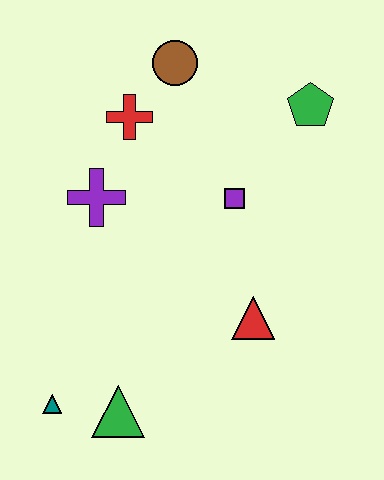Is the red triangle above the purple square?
No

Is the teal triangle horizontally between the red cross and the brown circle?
No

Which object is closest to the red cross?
The brown circle is closest to the red cross.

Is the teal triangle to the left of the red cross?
Yes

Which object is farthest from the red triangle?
The brown circle is farthest from the red triangle.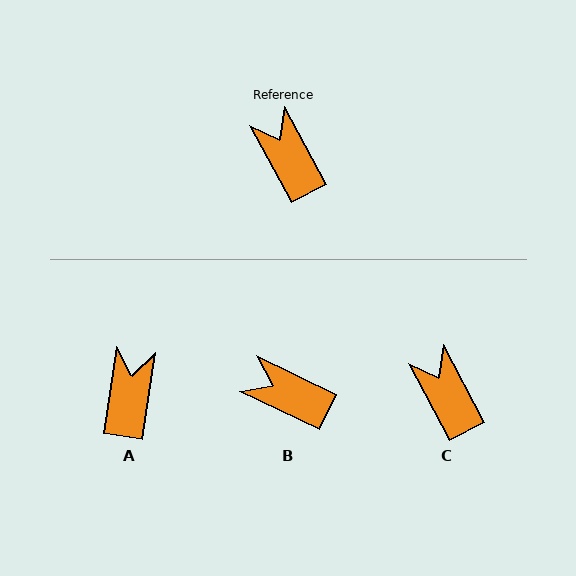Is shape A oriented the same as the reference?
No, it is off by about 37 degrees.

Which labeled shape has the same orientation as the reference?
C.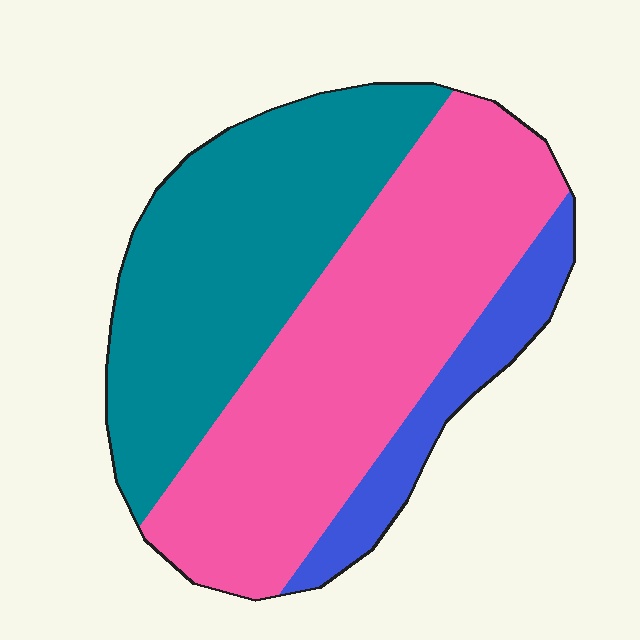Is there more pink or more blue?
Pink.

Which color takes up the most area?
Pink, at roughly 50%.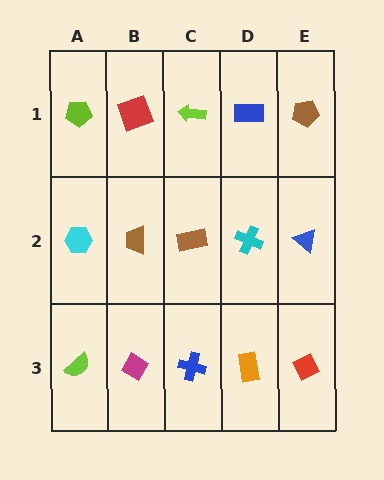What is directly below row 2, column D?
An orange rectangle.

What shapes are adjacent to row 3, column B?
A brown trapezoid (row 2, column B), a lime semicircle (row 3, column A), a blue cross (row 3, column C).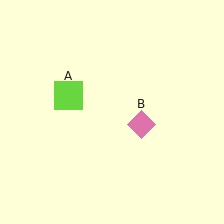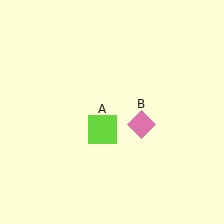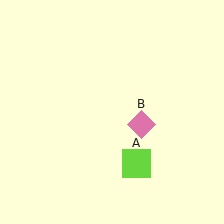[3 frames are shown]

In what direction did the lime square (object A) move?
The lime square (object A) moved down and to the right.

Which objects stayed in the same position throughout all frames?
Pink diamond (object B) remained stationary.